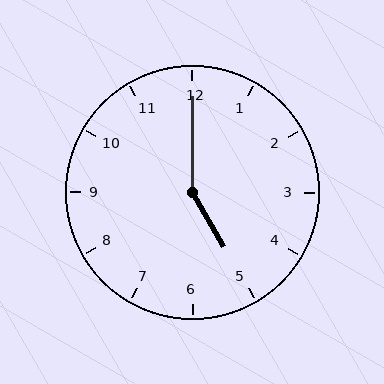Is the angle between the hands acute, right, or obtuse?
It is obtuse.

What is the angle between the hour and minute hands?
Approximately 150 degrees.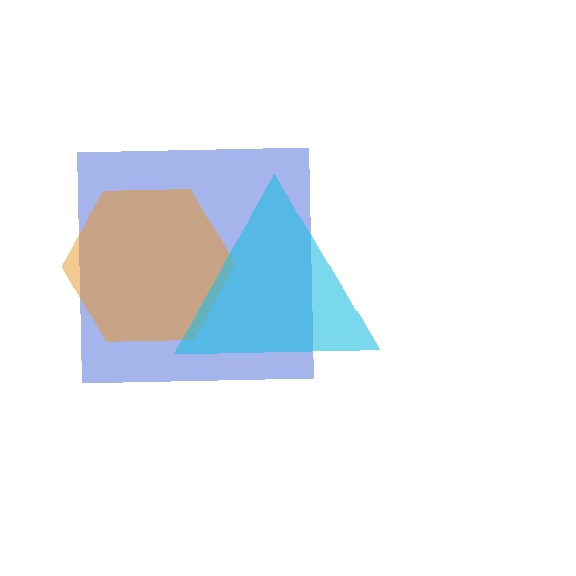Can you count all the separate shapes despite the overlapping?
Yes, there are 3 separate shapes.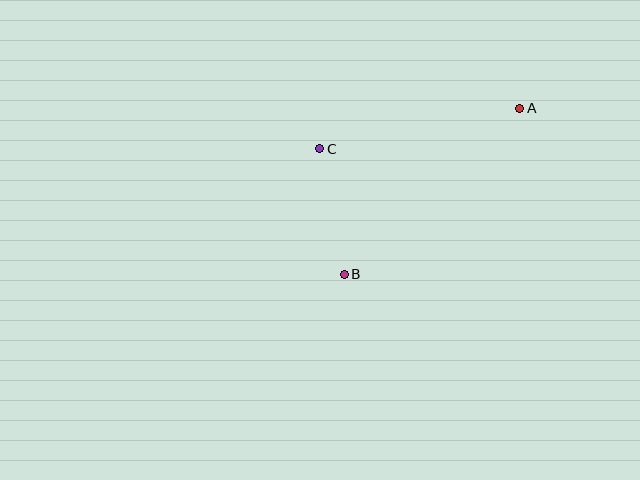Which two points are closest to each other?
Points B and C are closest to each other.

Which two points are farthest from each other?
Points A and B are farthest from each other.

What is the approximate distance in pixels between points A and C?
The distance between A and C is approximately 204 pixels.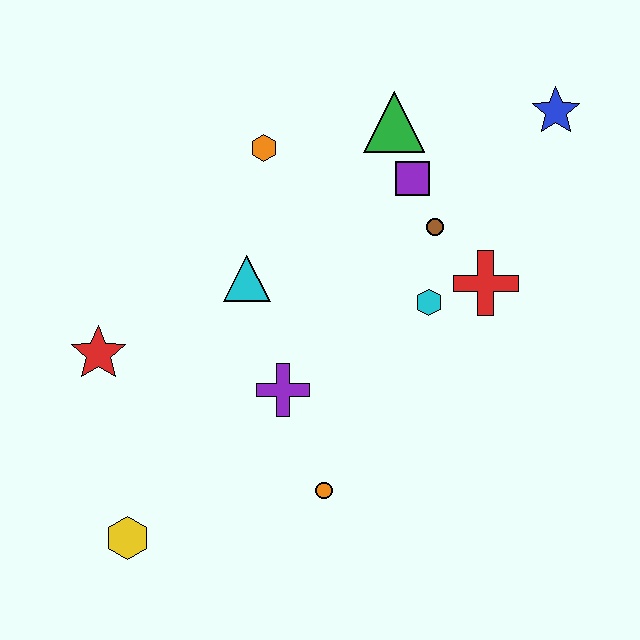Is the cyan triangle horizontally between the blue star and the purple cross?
No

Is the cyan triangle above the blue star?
No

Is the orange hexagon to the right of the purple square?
No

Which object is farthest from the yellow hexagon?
The blue star is farthest from the yellow hexagon.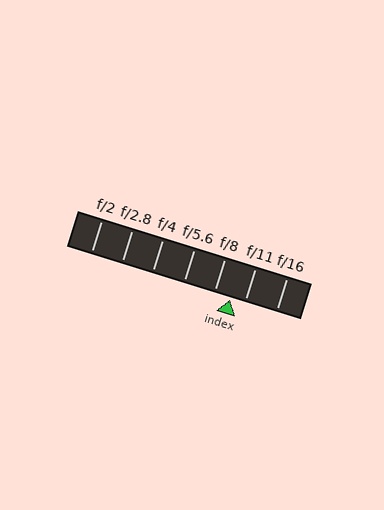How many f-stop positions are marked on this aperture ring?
There are 7 f-stop positions marked.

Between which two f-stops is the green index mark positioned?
The index mark is between f/8 and f/11.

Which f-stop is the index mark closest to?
The index mark is closest to f/11.